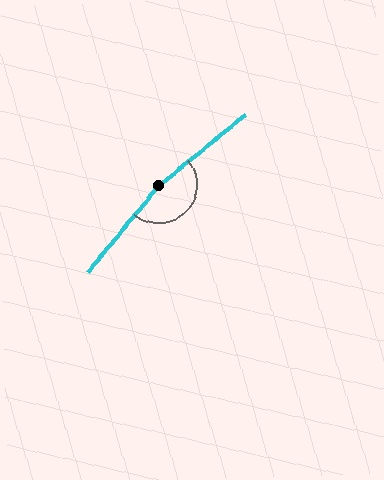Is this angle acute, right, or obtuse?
It is obtuse.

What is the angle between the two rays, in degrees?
Approximately 169 degrees.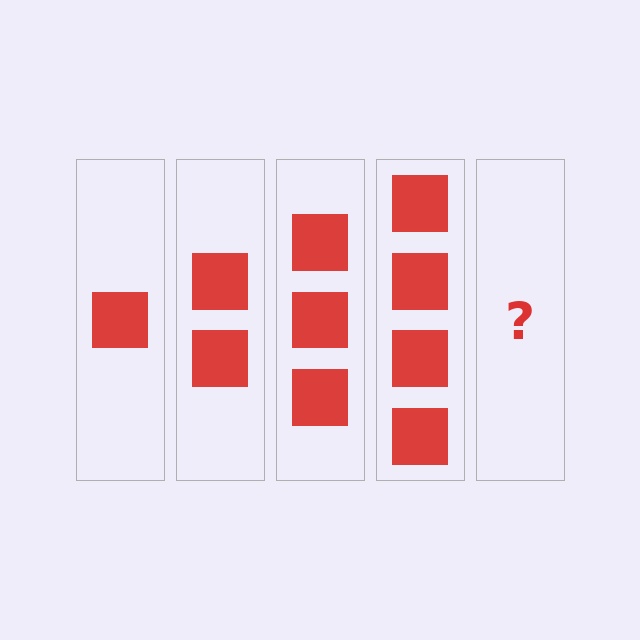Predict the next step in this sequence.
The next step is 5 squares.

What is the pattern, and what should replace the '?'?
The pattern is that each step adds one more square. The '?' should be 5 squares.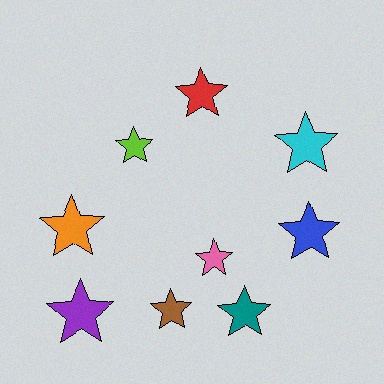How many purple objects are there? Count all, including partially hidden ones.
There is 1 purple object.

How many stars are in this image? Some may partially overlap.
There are 9 stars.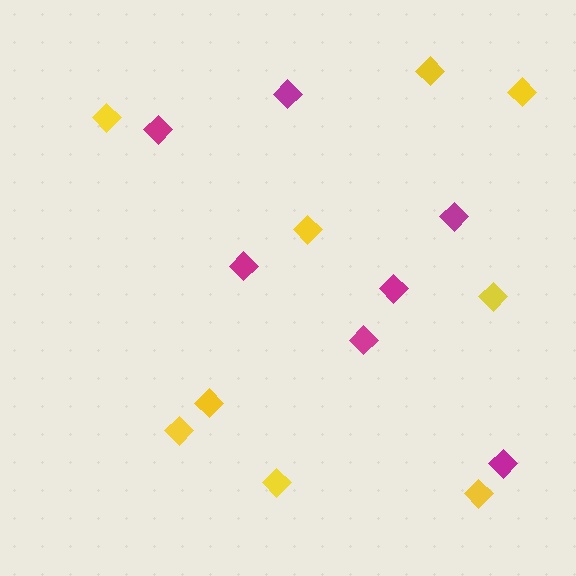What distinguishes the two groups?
There are 2 groups: one group of yellow diamonds (9) and one group of magenta diamonds (7).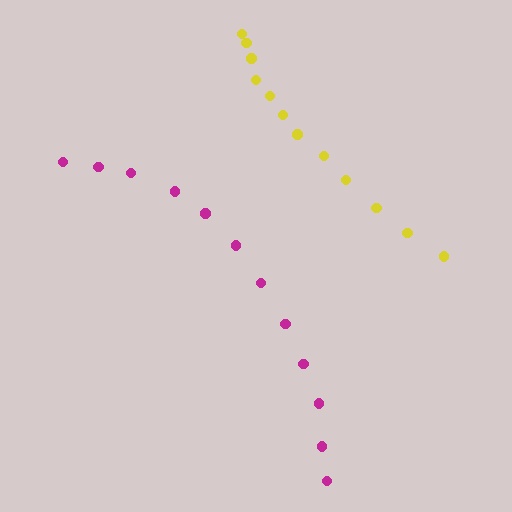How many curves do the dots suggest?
There are 2 distinct paths.